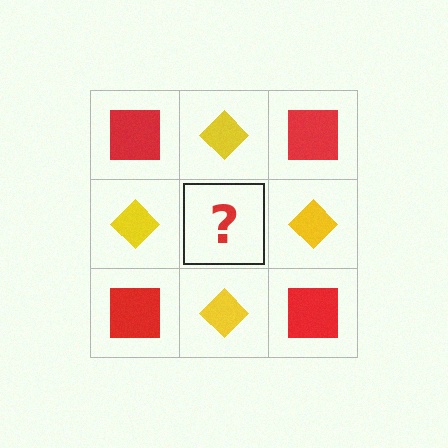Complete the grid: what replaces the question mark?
The question mark should be replaced with a red square.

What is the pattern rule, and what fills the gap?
The rule is that it alternates red square and yellow diamond in a checkerboard pattern. The gap should be filled with a red square.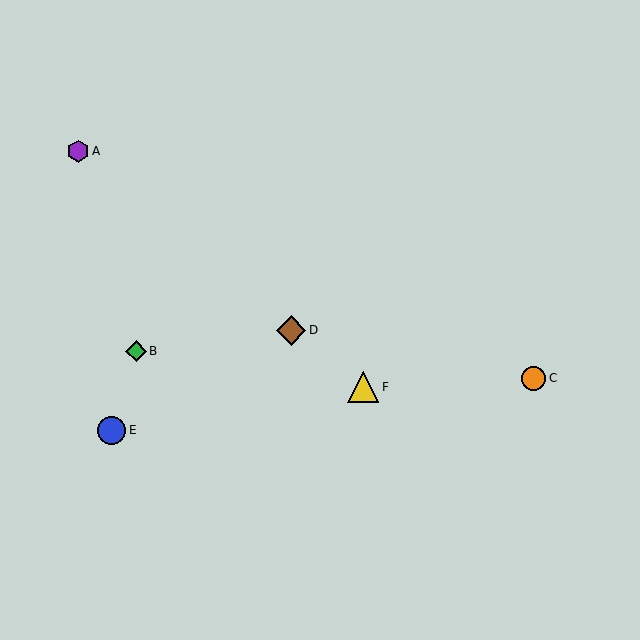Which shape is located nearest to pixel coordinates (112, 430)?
The blue circle (labeled E) at (112, 430) is nearest to that location.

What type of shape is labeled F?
Shape F is a yellow triangle.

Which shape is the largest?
The yellow triangle (labeled F) is the largest.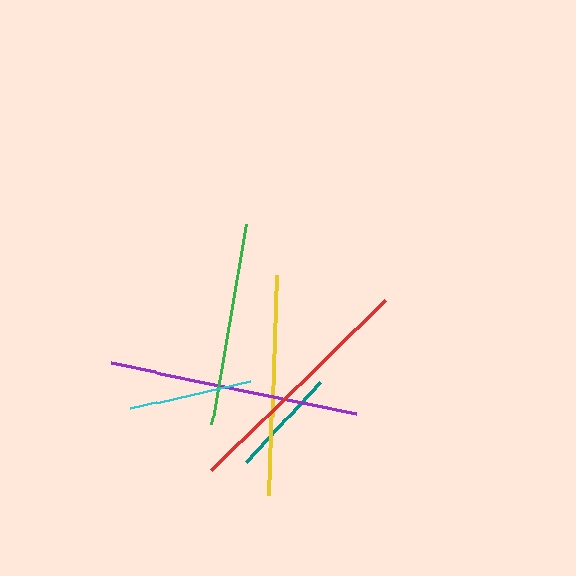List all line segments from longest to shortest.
From longest to shortest: purple, red, yellow, green, cyan, teal.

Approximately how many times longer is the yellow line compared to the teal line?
The yellow line is approximately 2.0 times the length of the teal line.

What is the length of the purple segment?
The purple segment is approximately 250 pixels long.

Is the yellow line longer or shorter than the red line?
The red line is longer than the yellow line.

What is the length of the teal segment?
The teal segment is approximately 108 pixels long.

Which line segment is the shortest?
The teal line is the shortest at approximately 108 pixels.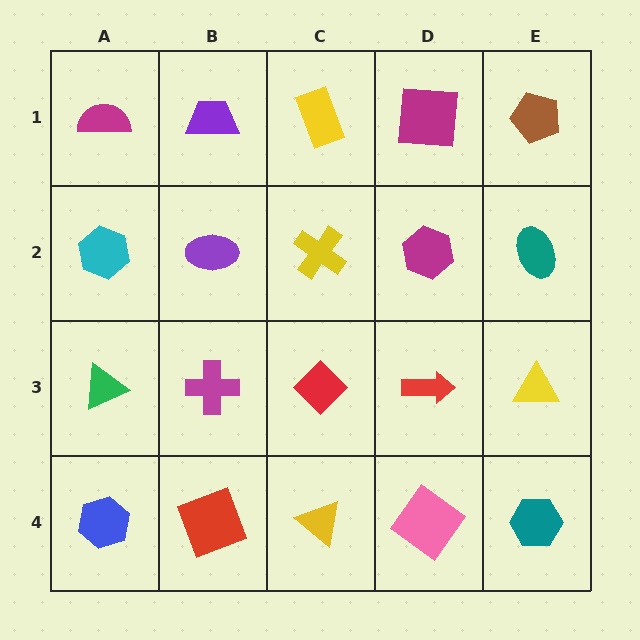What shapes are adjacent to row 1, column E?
A teal ellipse (row 2, column E), a magenta square (row 1, column D).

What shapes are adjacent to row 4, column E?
A yellow triangle (row 3, column E), a pink diamond (row 4, column D).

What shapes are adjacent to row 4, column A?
A green triangle (row 3, column A), a red square (row 4, column B).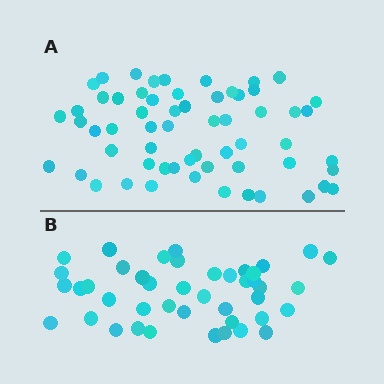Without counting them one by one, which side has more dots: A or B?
Region A (the top region) has more dots.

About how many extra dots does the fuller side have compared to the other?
Region A has approximately 15 more dots than region B.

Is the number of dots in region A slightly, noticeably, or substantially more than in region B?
Region A has noticeably more, but not dramatically so. The ratio is roughly 1.4 to 1.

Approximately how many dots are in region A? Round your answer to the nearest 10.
About 60 dots.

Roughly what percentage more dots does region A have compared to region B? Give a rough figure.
About 40% more.